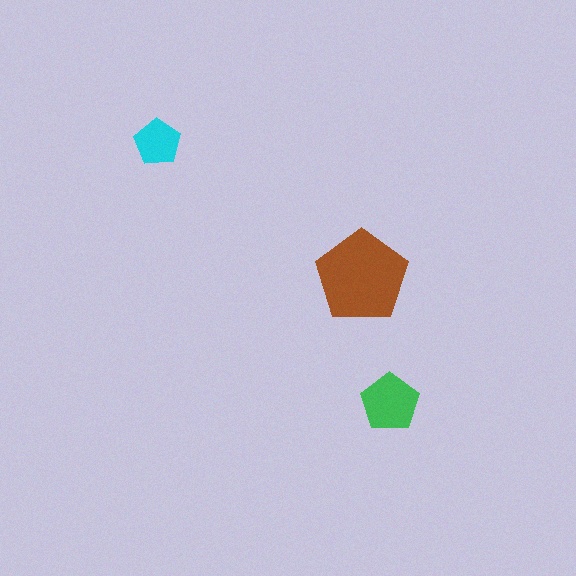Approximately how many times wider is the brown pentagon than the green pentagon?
About 1.5 times wider.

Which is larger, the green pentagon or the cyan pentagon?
The green one.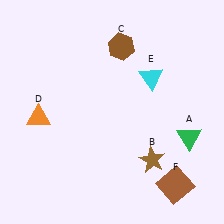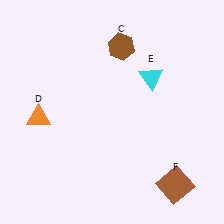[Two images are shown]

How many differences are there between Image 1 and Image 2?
There are 2 differences between the two images.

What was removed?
The brown star (B), the green triangle (A) were removed in Image 2.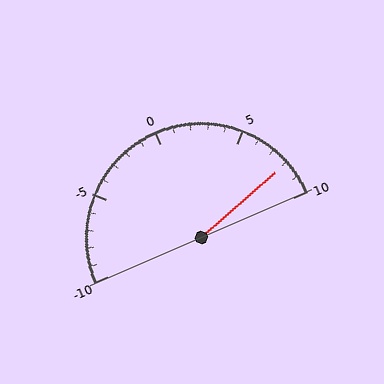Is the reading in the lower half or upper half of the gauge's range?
The reading is in the upper half of the range (-10 to 10).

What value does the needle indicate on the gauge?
The needle indicates approximately 8.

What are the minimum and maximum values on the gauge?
The gauge ranges from -10 to 10.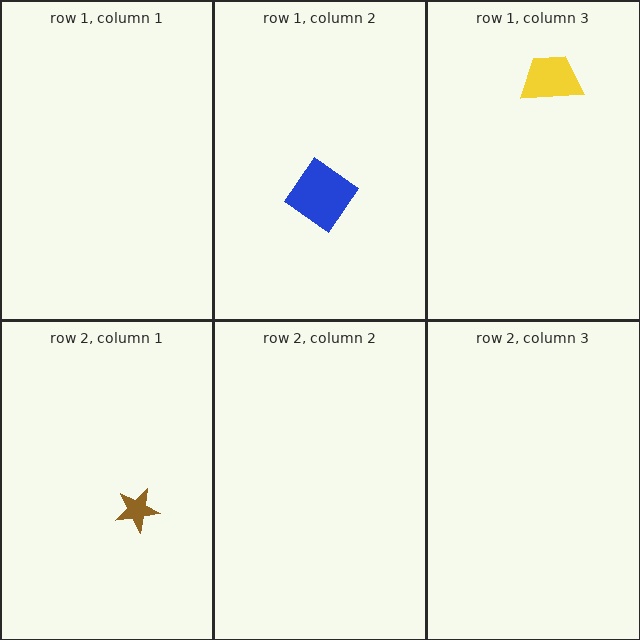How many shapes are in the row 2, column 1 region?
1.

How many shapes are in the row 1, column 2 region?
1.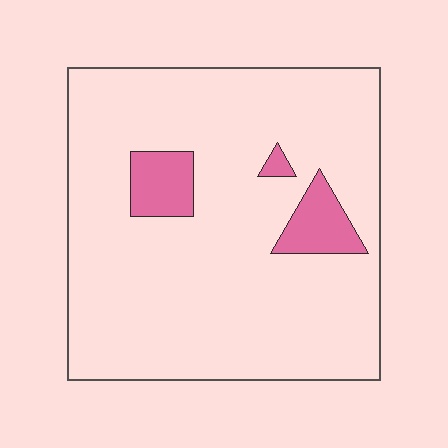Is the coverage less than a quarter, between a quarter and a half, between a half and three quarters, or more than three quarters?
Less than a quarter.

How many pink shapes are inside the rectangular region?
3.